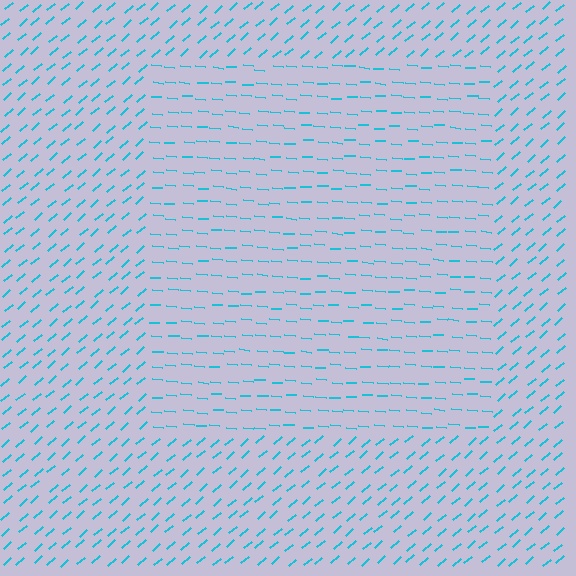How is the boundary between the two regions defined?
The boundary is defined purely by a change in line orientation (approximately 45 degrees difference). All lines are the same color and thickness.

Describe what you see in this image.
The image is filled with small cyan line segments. A rectangle region in the image has lines oriented differently from the surrounding lines, creating a visible texture boundary.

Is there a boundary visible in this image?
Yes, there is a texture boundary formed by a change in line orientation.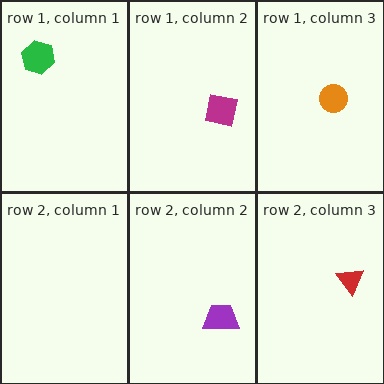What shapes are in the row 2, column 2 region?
The purple trapezoid.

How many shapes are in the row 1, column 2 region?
1.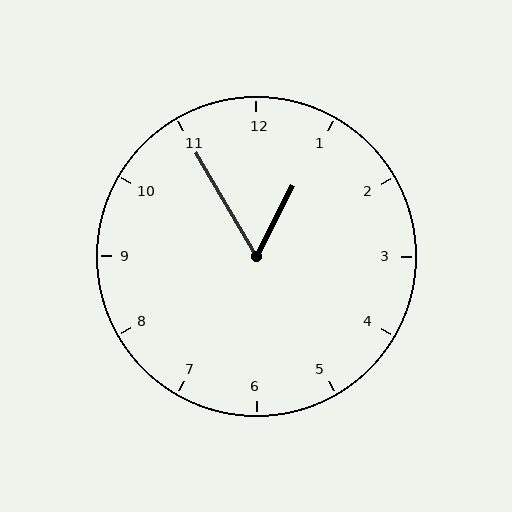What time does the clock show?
12:55.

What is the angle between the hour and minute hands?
Approximately 58 degrees.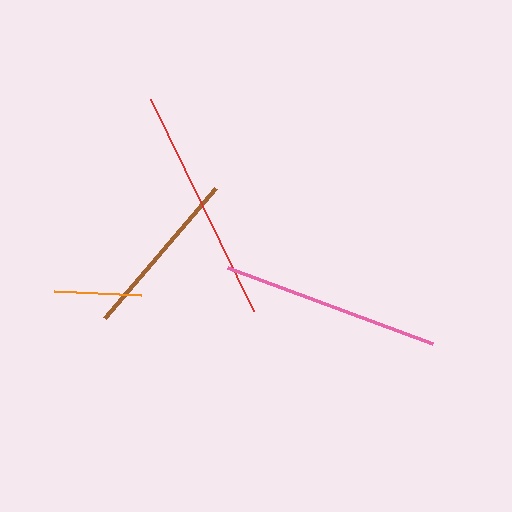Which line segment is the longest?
The red line is the longest at approximately 236 pixels.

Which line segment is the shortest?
The orange line is the shortest at approximately 87 pixels.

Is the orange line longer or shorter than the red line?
The red line is longer than the orange line.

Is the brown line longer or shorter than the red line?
The red line is longer than the brown line.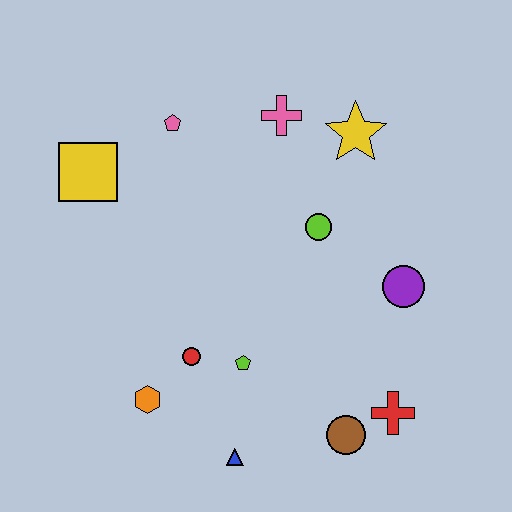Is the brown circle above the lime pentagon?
No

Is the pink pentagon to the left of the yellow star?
Yes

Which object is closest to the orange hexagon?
The red circle is closest to the orange hexagon.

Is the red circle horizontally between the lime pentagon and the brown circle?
No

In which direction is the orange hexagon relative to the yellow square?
The orange hexagon is below the yellow square.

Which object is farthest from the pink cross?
The blue triangle is farthest from the pink cross.